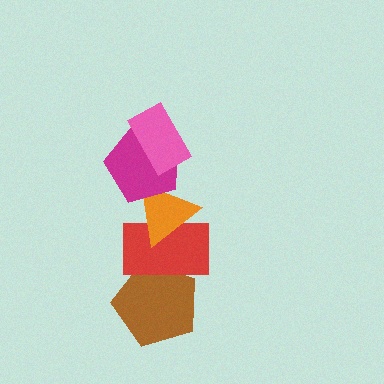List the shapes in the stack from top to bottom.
From top to bottom: the pink rectangle, the magenta pentagon, the orange triangle, the red rectangle, the brown pentagon.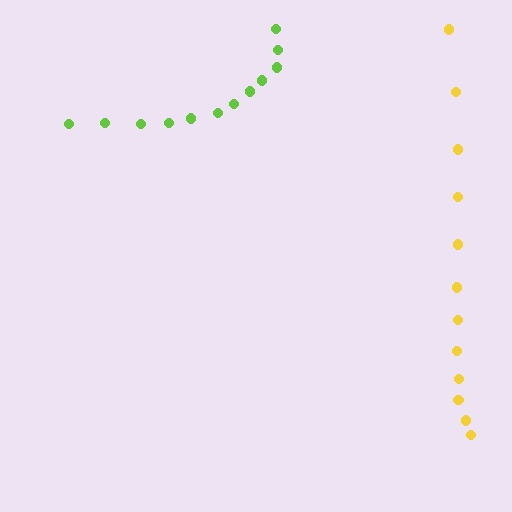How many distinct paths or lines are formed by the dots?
There are 2 distinct paths.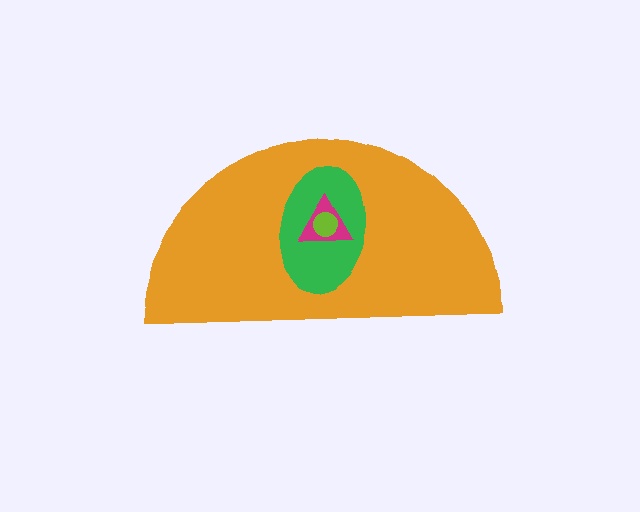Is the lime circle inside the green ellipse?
Yes.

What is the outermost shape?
The orange semicircle.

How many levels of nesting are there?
4.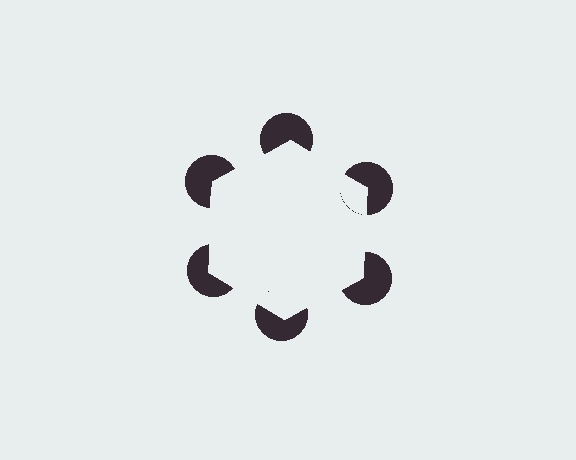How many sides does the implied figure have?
6 sides.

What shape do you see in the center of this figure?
An illusory hexagon — its edges are inferred from the aligned wedge cuts in the pac-man discs, not physically drawn.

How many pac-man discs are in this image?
There are 6 — one at each vertex of the illusory hexagon.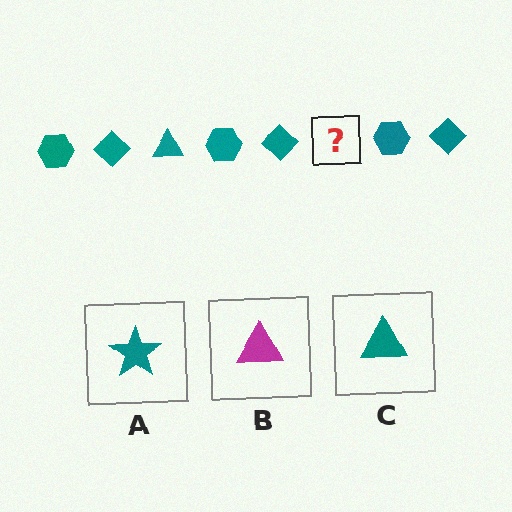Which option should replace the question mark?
Option C.